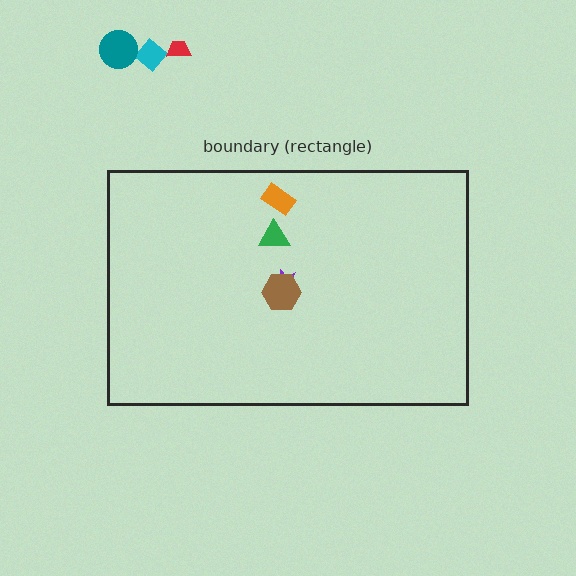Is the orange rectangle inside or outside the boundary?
Inside.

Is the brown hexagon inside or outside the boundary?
Inside.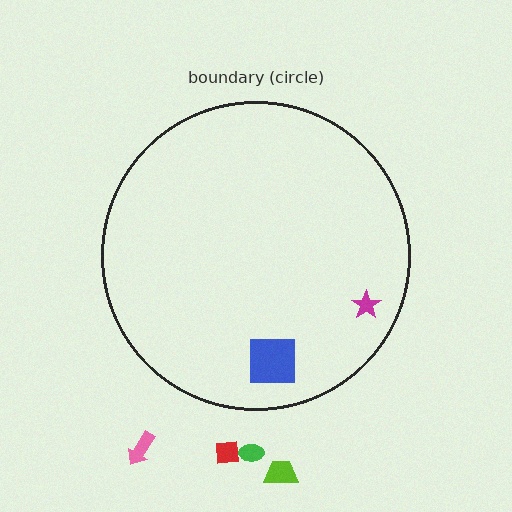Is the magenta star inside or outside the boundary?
Inside.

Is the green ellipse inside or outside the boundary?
Outside.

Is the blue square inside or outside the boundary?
Inside.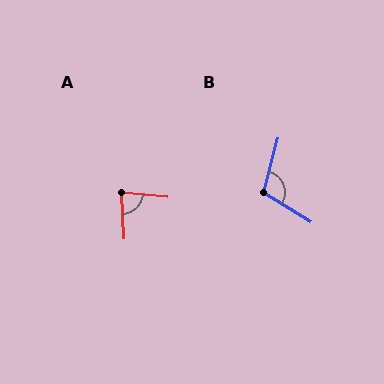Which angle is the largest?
B, at approximately 106 degrees.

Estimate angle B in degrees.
Approximately 106 degrees.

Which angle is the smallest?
A, at approximately 81 degrees.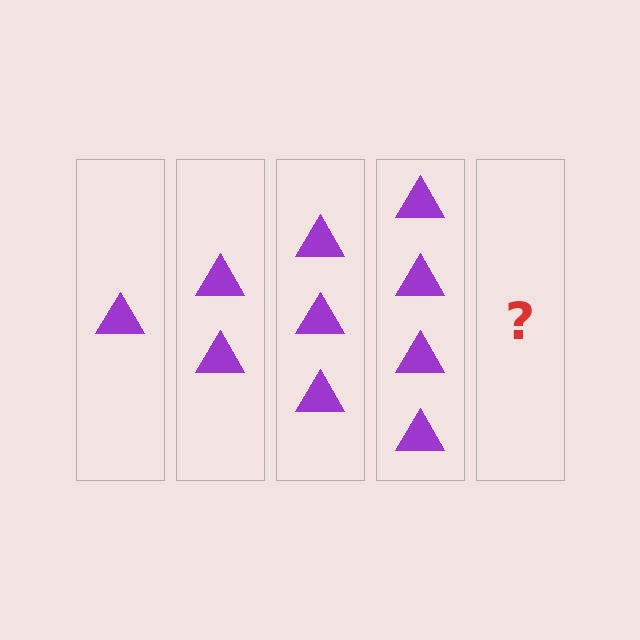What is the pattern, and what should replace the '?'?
The pattern is that each step adds one more triangle. The '?' should be 5 triangles.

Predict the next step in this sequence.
The next step is 5 triangles.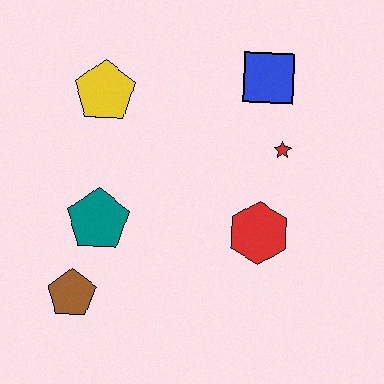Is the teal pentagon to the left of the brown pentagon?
No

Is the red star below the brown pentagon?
No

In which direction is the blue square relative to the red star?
The blue square is above the red star.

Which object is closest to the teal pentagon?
The brown pentagon is closest to the teal pentagon.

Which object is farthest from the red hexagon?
The yellow pentagon is farthest from the red hexagon.